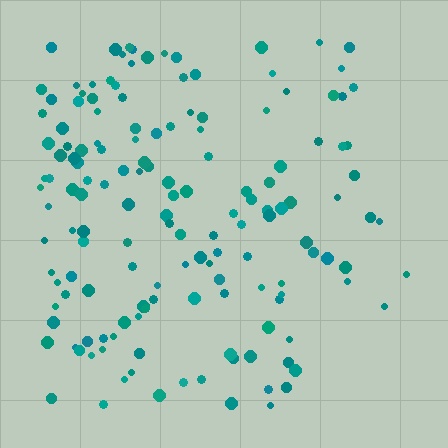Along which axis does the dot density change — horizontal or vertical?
Horizontal.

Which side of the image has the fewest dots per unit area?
The right.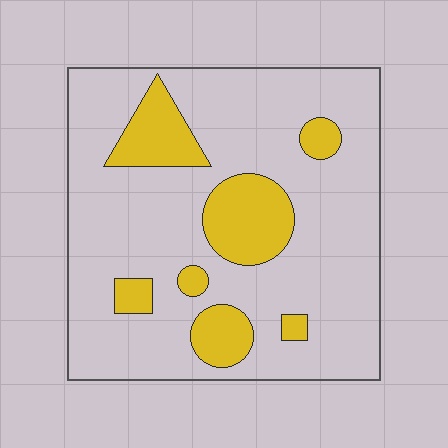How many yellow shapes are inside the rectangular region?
7.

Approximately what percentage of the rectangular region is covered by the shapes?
Approximately 20%.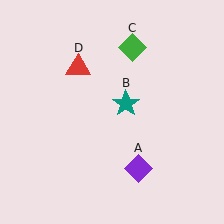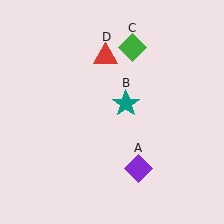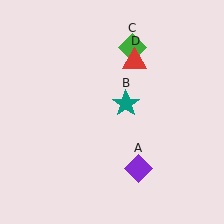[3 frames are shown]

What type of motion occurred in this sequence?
The red triangle (object D) rotated clockwise around the center of the scene.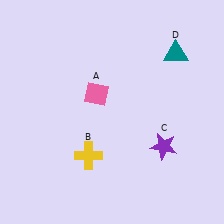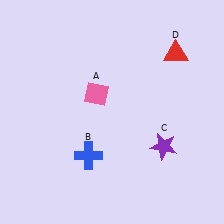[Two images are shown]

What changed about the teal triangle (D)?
In Image 1, D is teal. In Image 2, it changed to red.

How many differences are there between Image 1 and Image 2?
There are 2 differences between the two images.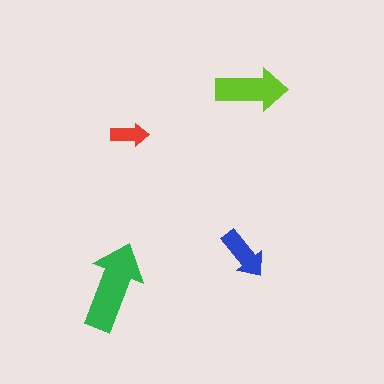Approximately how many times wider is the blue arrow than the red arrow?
About 1.5 times wider.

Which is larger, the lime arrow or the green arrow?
The green one.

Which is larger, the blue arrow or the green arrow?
The green one.